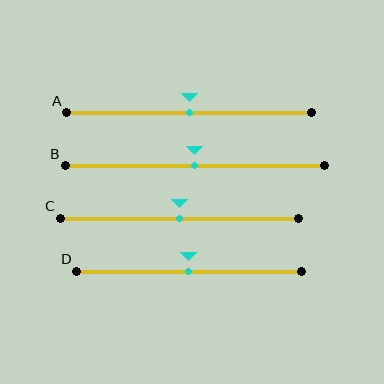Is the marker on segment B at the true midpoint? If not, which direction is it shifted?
Yes, the marker on segment B is at the true midpoint.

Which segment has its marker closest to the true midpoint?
Segment A has its marker closest to the true midpoint.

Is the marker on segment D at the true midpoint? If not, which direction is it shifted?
Yes, the marker on segment D is at the true midpoint.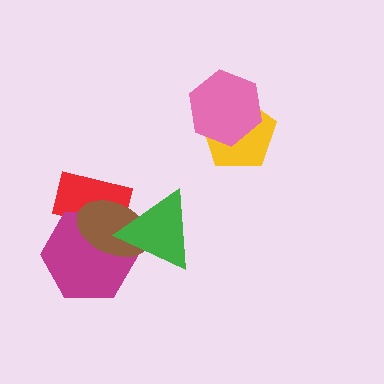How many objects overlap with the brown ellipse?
3 objects overlap with the brown ellipse.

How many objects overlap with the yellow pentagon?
1 object overlaps with the yellow pentagon.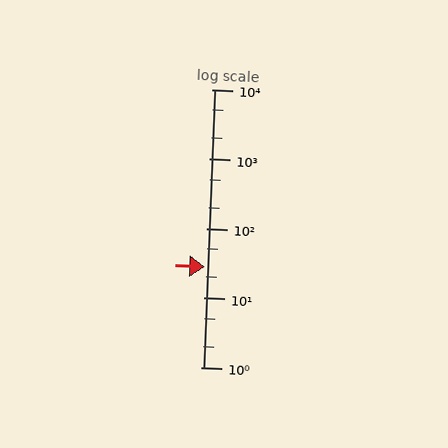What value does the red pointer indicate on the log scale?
The pointer indicates approximately 28.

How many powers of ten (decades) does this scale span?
The scale spans 4 decades, from 1 to 10000.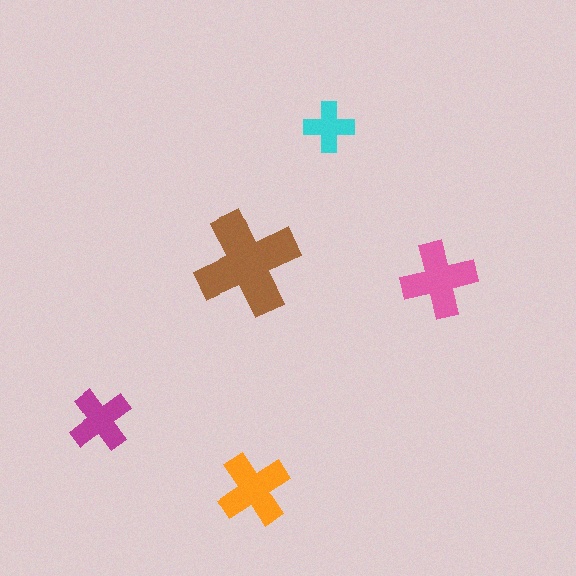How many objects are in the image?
There are 5 objects in the image.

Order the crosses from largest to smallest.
the brown one, the pink one, the orange one, the magenta one, the cyan one.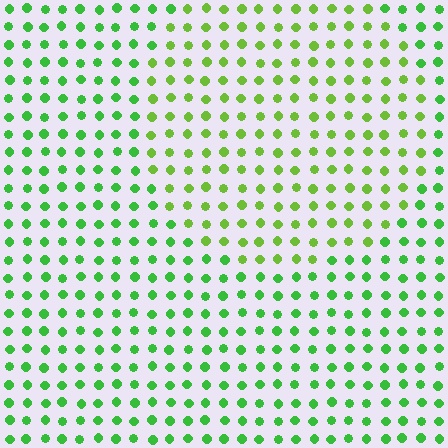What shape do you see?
I see a circle.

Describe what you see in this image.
The image is filled with small green elements in a uniform arrangement. A circle-shaped region is visible where the elements are tinted to a slightly different hue, forming a subtle color boundary.